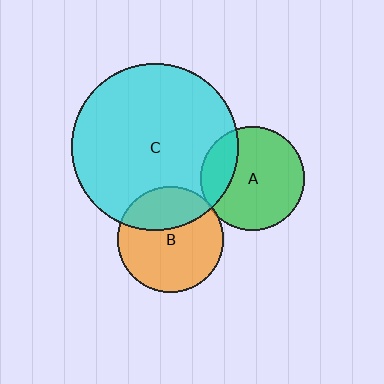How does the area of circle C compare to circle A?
Approximately 2.6 times.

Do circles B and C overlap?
Yes.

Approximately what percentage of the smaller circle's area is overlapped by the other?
Approximately 30%.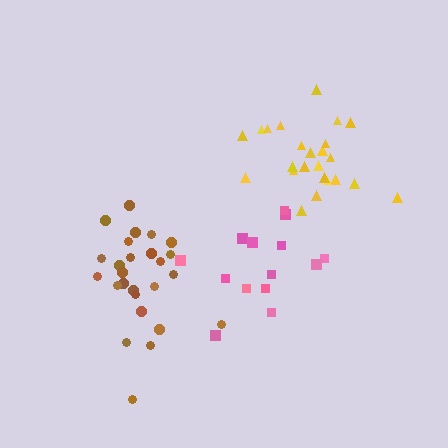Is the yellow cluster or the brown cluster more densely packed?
Brown.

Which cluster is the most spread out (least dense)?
Pink.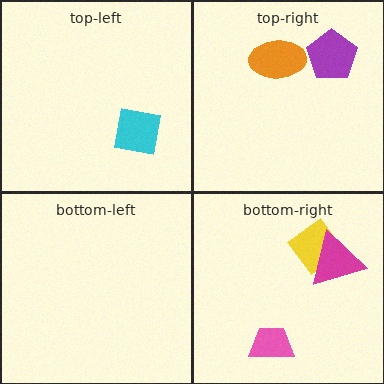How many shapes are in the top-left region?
1.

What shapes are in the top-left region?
The cyan square.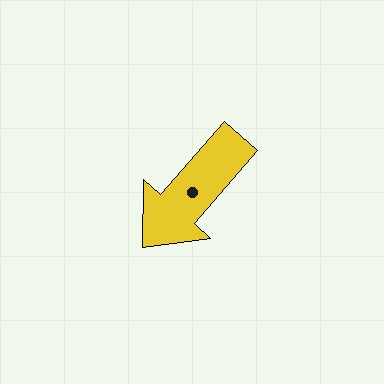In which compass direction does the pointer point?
Southwest.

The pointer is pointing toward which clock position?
Roughly 7 o'clock.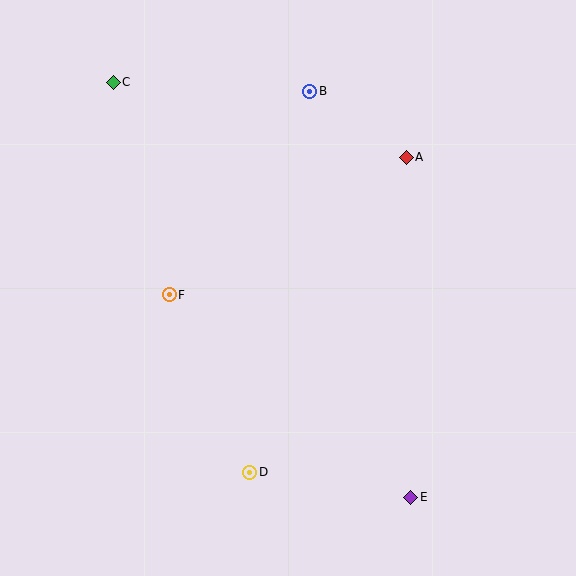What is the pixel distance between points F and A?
The distance between F and A is 274 pixels.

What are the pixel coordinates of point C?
Point C is at (113, 82).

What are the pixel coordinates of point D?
Point D is at (250, 472).